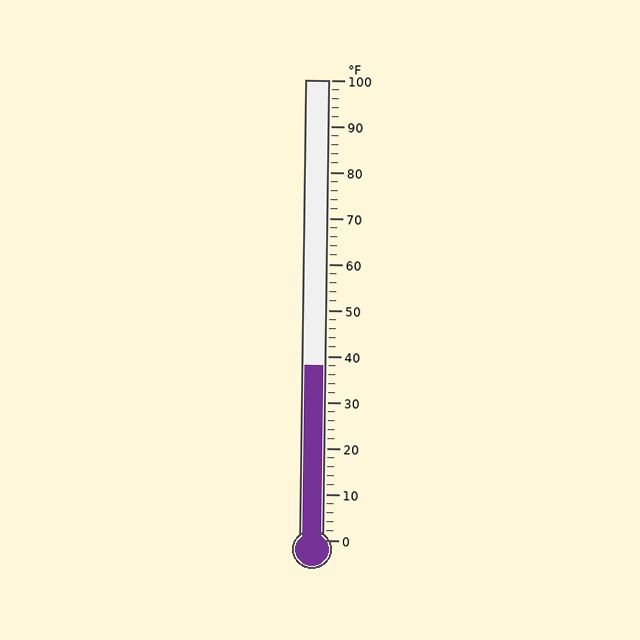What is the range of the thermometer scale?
The thermometer scale ranges from 0°F to 100°F.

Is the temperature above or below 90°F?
The temperature is below 90°F.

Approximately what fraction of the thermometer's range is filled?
The thermometer is filled to approximately 40% of its range.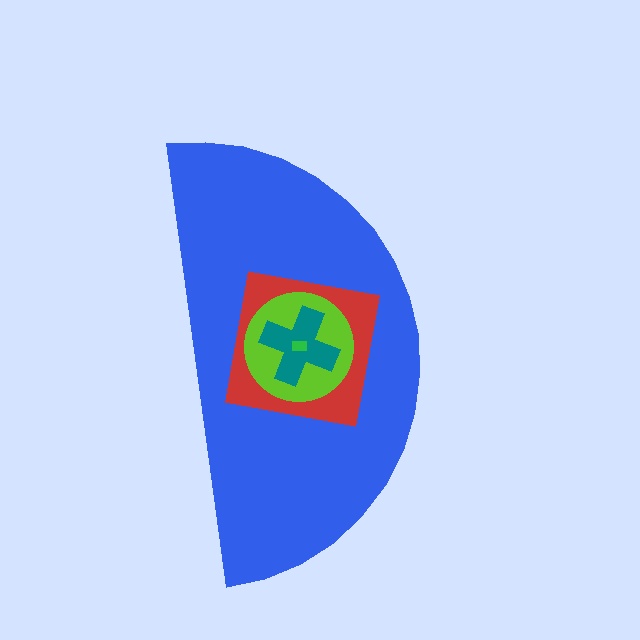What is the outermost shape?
The blue semicircle.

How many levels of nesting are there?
5.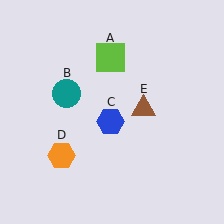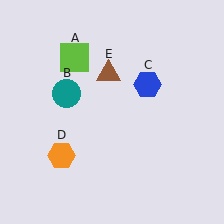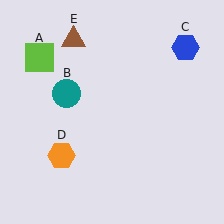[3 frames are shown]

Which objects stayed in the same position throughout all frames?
Teal circle (object B) and orange hexagon (object D) remained stationary.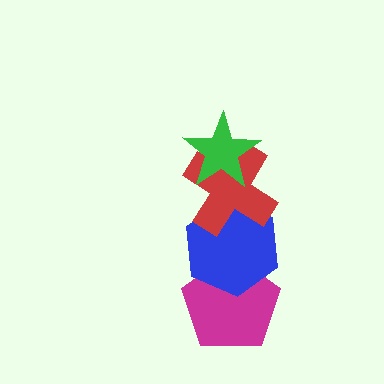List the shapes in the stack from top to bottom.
From top to bottom: the green star, the red cross, the blue hexagon, the magenta pentagon.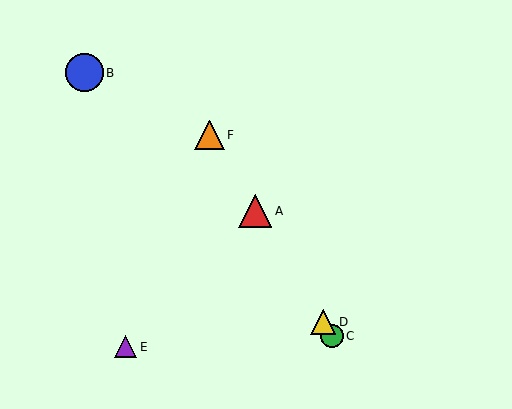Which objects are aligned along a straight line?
Objects A, C, D, F are aligned along a straight line.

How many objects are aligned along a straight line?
4 objects (A, C, D, F) are aligned along a straight line.